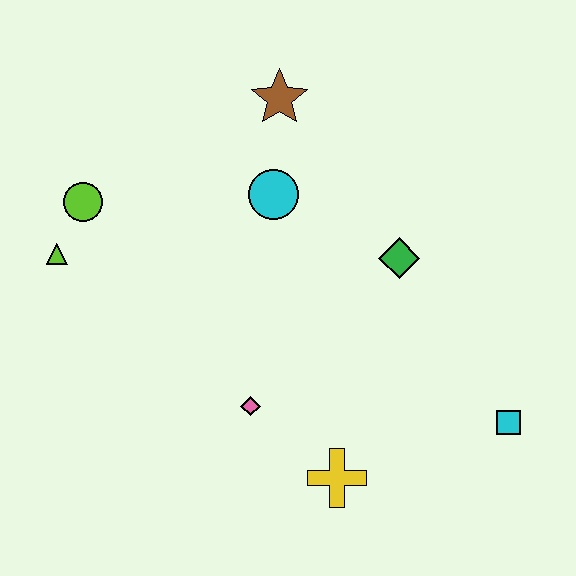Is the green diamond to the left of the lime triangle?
No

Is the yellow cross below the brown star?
Yes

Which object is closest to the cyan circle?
The brown star is closest to the cyan circle.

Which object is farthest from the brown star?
The cyan square is farthest from the brown star.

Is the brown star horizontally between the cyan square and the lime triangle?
Yes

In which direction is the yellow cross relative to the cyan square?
The yellow cross is to the left of the cyan square.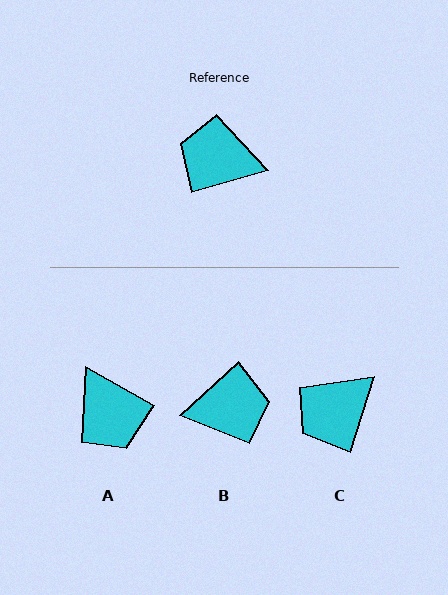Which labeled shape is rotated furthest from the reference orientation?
B, about 154 degrees away.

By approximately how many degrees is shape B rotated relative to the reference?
Approximately 154 degrees clockwise.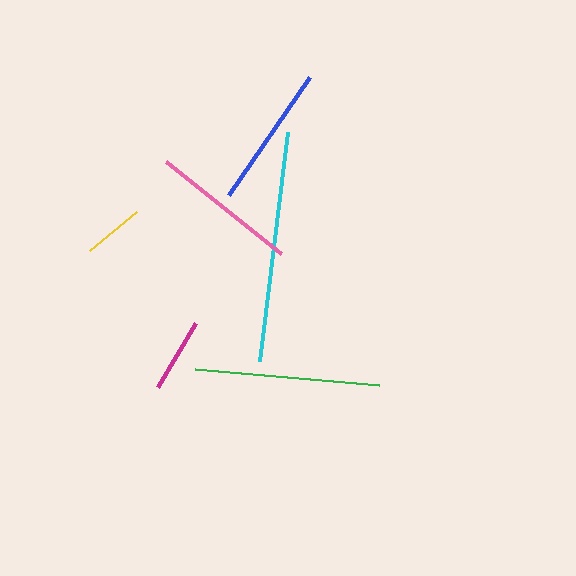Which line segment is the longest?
The cyan line is the longest at approximately 231 pixels.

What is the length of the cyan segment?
The cyan segment is approximately 231 pixels long.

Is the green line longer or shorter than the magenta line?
The green line is longer than the magenta line.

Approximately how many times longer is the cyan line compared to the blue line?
The cyan line is approximately 1.6 times the length of the blue line.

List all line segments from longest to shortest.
From longest to shortest: cyan, green, pink, blue, magenta, yellow.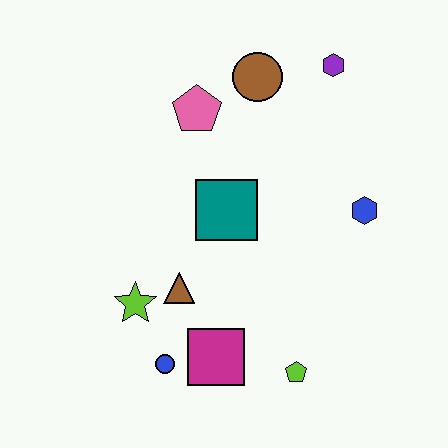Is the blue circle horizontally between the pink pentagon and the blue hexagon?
No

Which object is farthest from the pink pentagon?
The lime pentagon is farthest from the pink pentagon.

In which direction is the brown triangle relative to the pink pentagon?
The brown triangle is below the pink pentagon.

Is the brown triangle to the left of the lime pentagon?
Yes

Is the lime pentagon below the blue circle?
Yes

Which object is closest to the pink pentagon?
The brown circle is closest to the pink pentagon.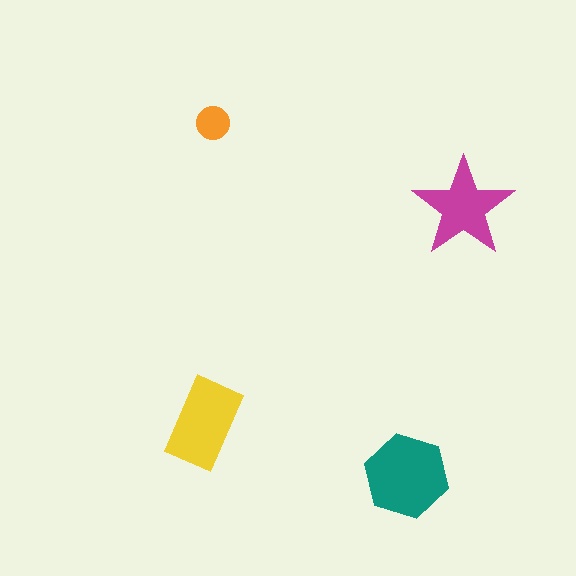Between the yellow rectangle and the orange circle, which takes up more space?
The yellow rectangle.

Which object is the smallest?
The orange circle.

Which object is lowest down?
The teal hexagon is bottommost.